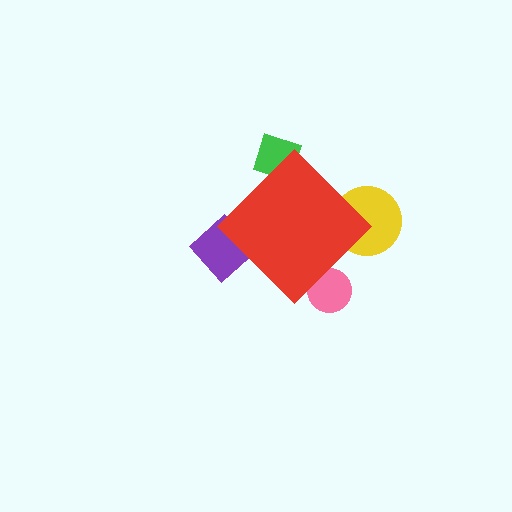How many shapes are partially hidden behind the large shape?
4 shapes are partially hidden.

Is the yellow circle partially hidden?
Yes, the yellow circle is partially hidden behind the red diamond.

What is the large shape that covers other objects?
A red diamond.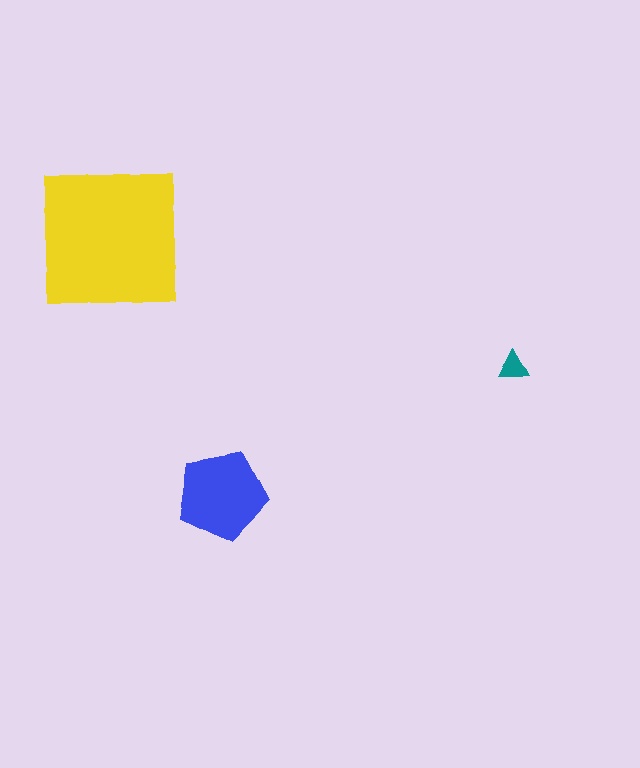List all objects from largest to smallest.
The yellow square, the blue pentagon, the teal triangle.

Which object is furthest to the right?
The teal triangle is rightmost.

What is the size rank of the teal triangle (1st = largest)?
3rd.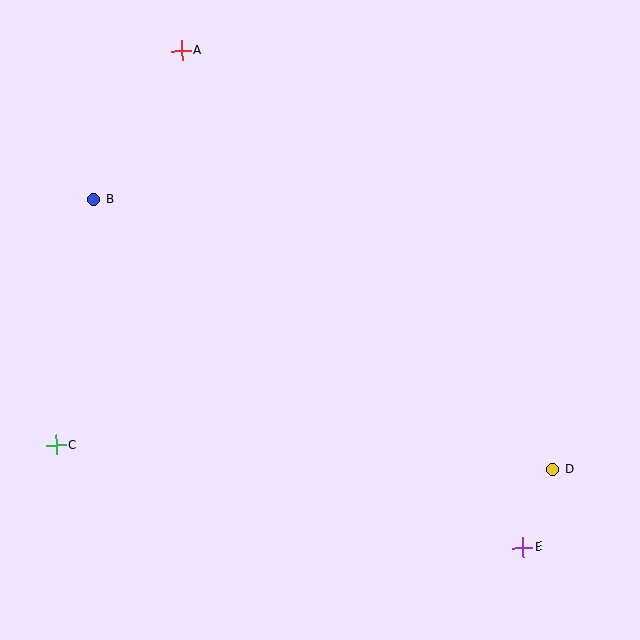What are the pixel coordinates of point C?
Point C is at (56, 445).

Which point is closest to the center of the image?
Point B at (94, 199) is closest to the center.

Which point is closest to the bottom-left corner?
Point C is closest to the bottom-left corner.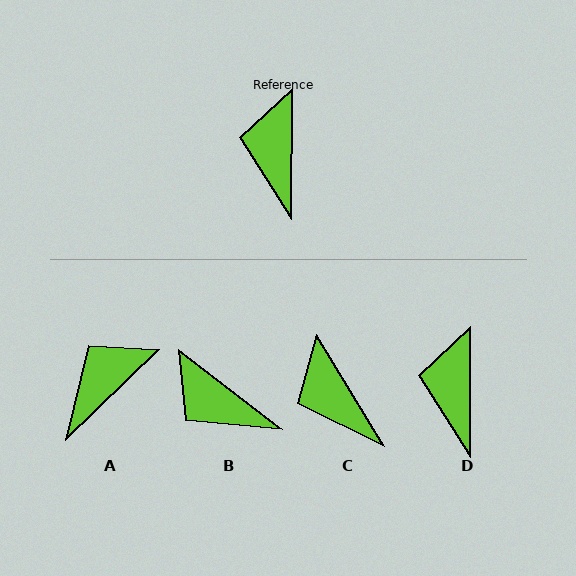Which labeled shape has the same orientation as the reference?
D.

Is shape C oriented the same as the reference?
No, it is off by about 32 degrees.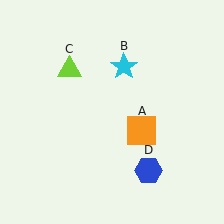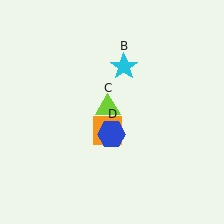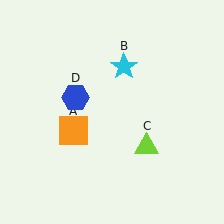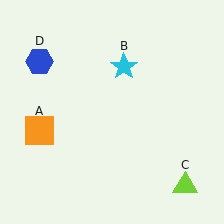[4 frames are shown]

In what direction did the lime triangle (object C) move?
The lime triangle (object C) moved down and to the right.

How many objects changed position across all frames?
3 objects changed position: orange square (object A), lime triangle (object C), blue hexagon (object D).